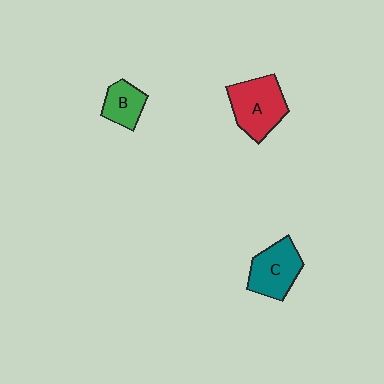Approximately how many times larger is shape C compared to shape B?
Approximately 1.6 times.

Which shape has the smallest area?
Shape B (green).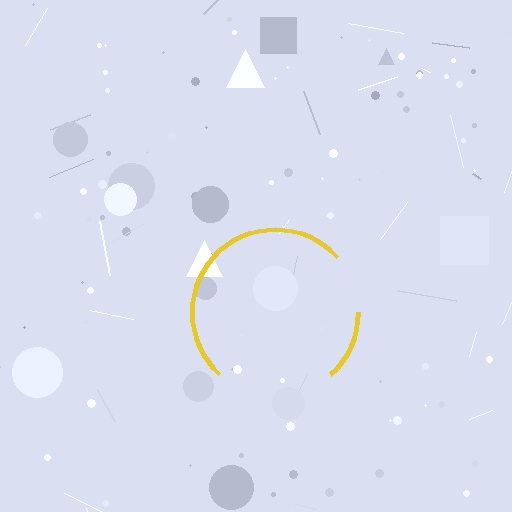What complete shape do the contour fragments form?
The contour fragments form a circle.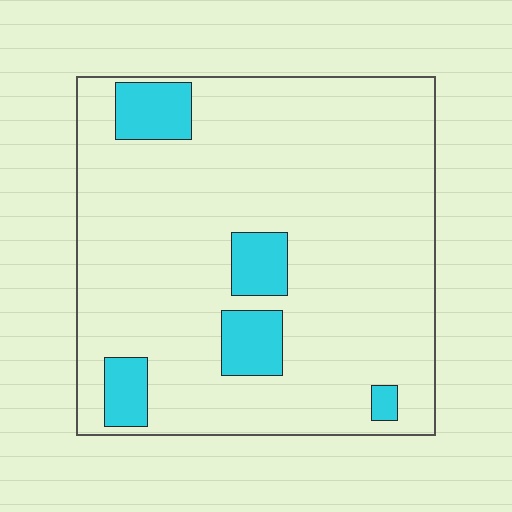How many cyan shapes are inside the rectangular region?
5.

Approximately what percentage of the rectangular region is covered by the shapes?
Approximately 15%.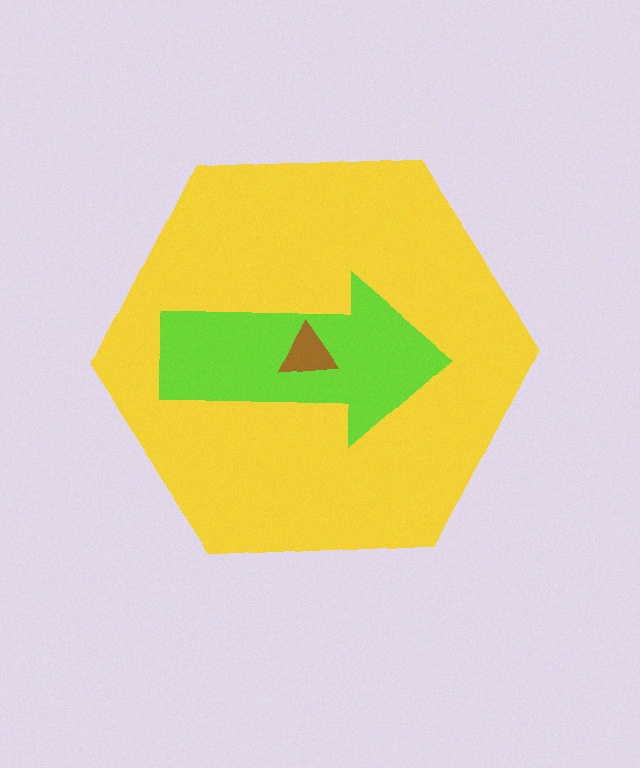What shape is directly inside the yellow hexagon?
The lime arrow.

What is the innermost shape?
The brown triangle.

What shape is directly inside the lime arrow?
The brown triangle.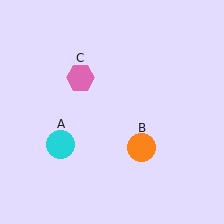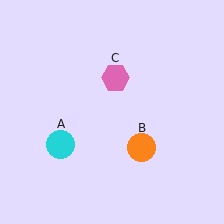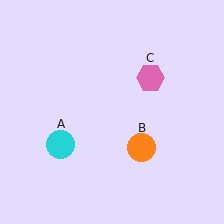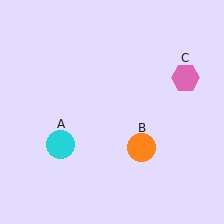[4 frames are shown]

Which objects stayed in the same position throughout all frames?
Cyan circle (object A) and orange circle (object B) remained stationary.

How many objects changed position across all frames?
1 object changed position: pink hexagon (object C).